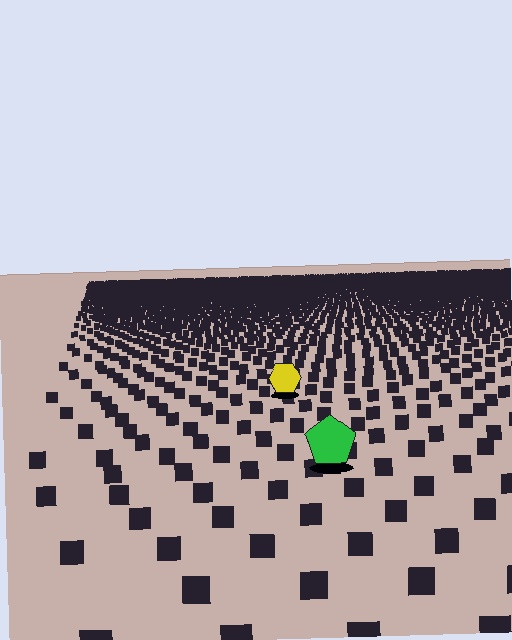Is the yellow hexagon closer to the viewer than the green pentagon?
No. The green pentagon is closer — you can tell from the texture gradient: the ground texture is coarser near it.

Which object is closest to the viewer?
The green pentagon is closest. The texture marks near it are larger and more spread out.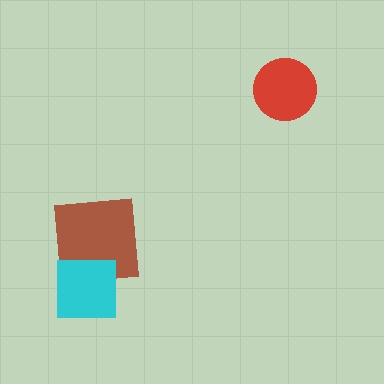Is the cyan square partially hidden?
No, no other shape covers it.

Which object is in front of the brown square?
The cyan square is in front of the brown square.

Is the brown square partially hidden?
Yes, it is partially covered by another shape.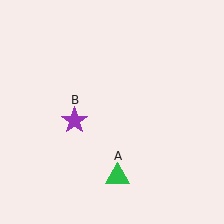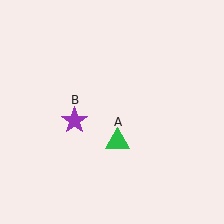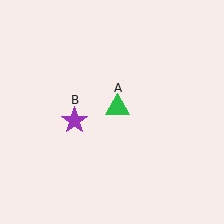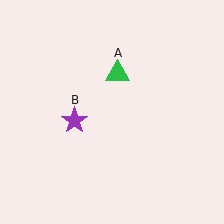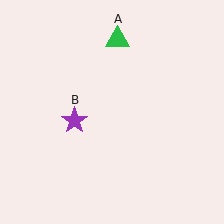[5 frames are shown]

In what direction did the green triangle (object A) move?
The green triangle (object A) moved up.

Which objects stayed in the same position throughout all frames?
Purple star (object B) remained stationary.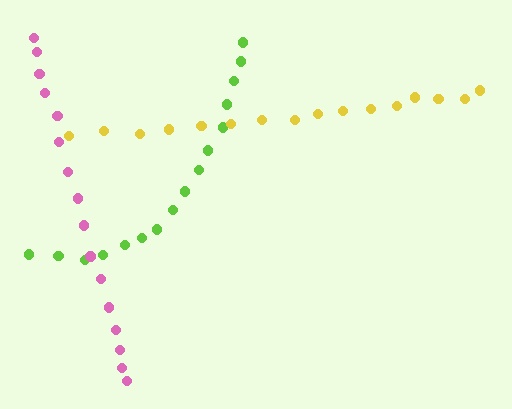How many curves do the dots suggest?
There are 3 distinct paths.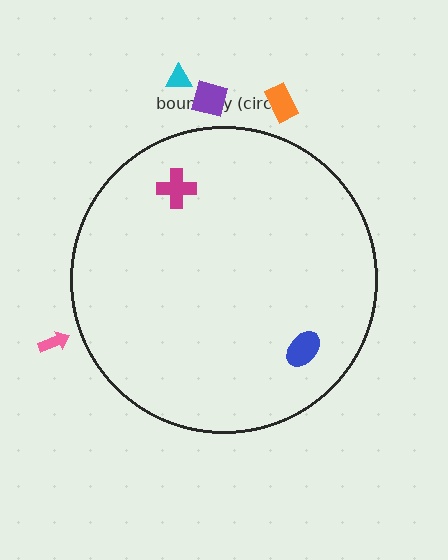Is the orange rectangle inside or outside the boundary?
Outside.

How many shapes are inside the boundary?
2 inside, 4 outside.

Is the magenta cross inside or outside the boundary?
Inside.